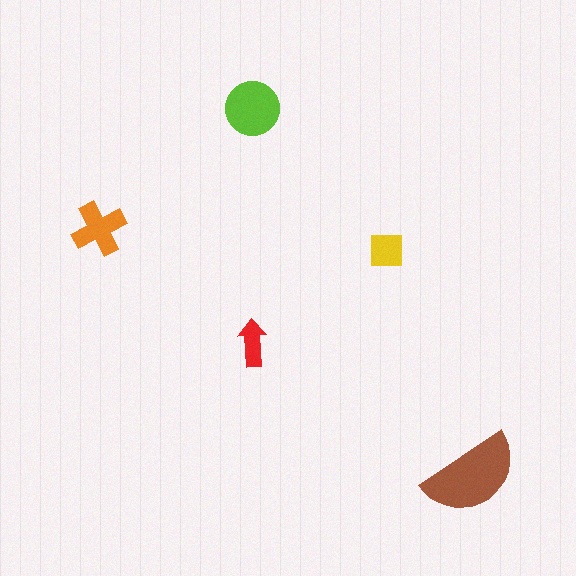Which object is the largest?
The brown semicircle.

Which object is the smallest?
The red arrow.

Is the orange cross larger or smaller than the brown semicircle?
Smaller.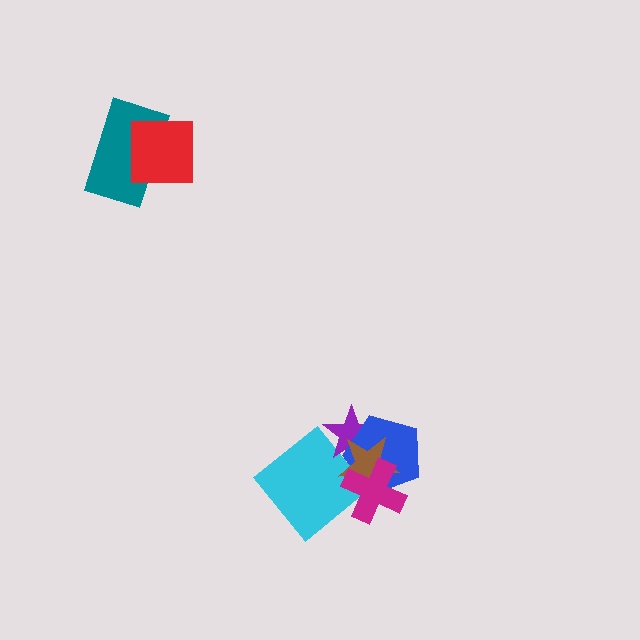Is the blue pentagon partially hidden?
Yes, it is partially covered by another shape.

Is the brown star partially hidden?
Yes, it is partially covered by another shape.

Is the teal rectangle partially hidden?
Yes, it is partially covered by another shape.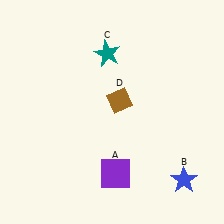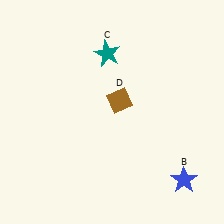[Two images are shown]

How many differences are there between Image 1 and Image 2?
There is 1 difference between the two images.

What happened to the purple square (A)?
The purple square (A) was removed in Image 2. It was in the bottom-right area of Image 1.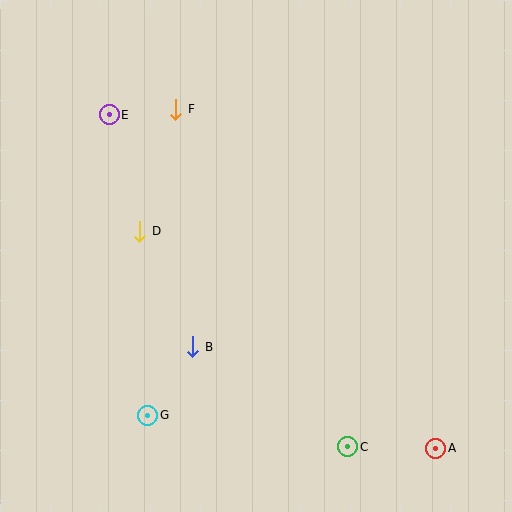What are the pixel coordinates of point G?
Point G is at (148, 415).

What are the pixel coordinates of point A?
Point A is at (436, 448).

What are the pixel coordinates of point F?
Point F is at (176, 109).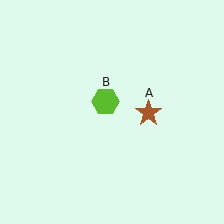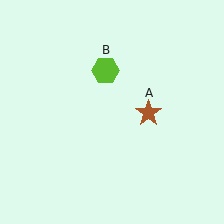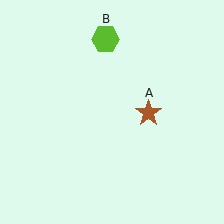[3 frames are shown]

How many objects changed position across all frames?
1 object changed position: lime hexagon (object B).